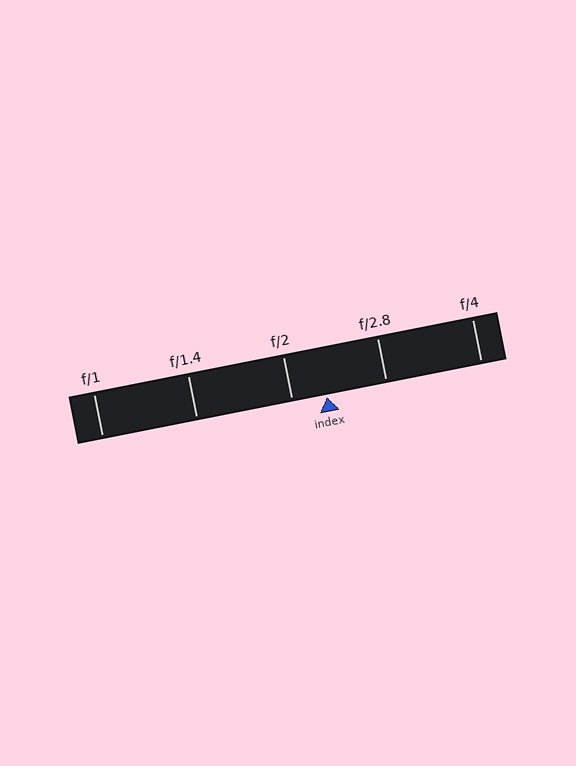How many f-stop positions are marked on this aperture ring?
There are 5 f-stop positions marked.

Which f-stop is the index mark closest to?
The index mark is closest to f/2.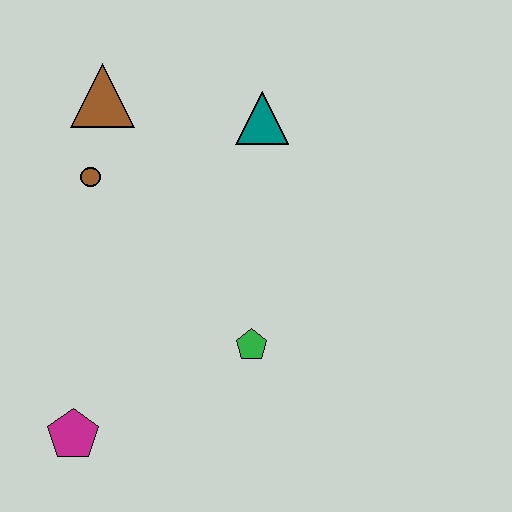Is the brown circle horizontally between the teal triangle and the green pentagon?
No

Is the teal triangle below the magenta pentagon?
No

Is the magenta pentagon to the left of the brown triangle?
Yes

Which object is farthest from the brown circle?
The magenta pentagon is farthest from the brown circle.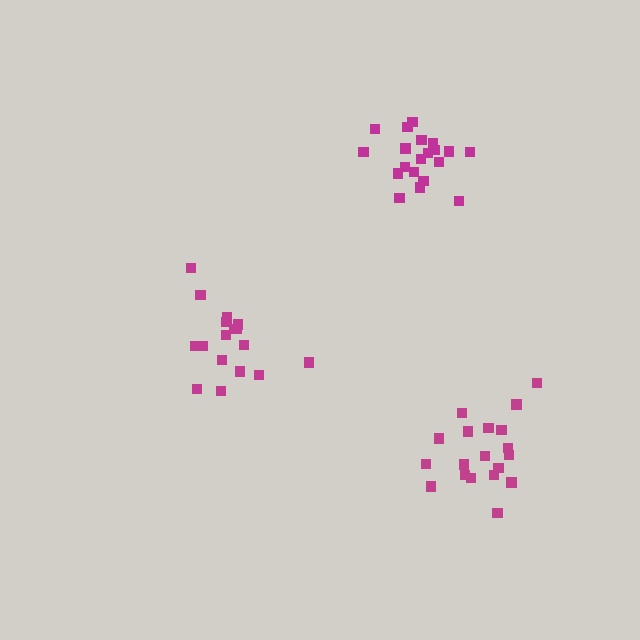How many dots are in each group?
Group 1: 17 dots, Group 2: 20 dots, Group 3: 19 dots (56 total).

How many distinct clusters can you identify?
There are 3 distinct clusters.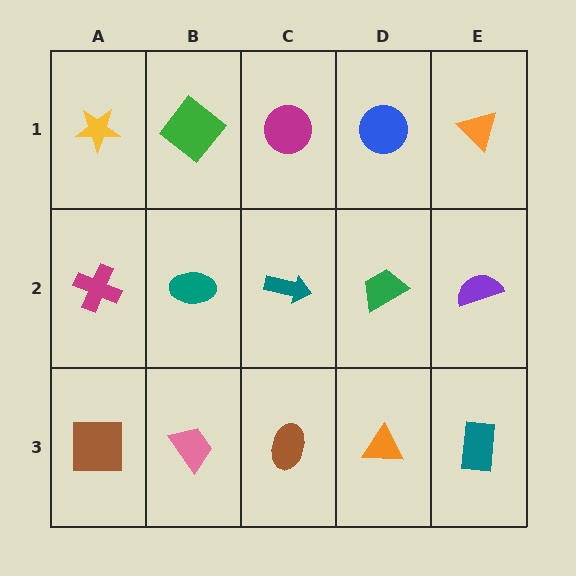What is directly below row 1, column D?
A green trapezoid.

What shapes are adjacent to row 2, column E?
An orange triangle (row 1, column E), a teal rectangle (row 3, column E), a green trapezoid (row 2, column D).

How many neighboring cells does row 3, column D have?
3.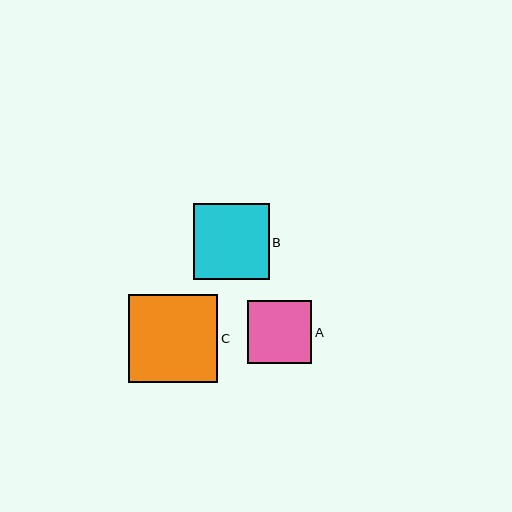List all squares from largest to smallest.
From largest to smallest: C, B, A.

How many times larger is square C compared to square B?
Square C is approximately 1.2 times the size of square B.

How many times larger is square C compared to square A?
Square C is approximately 1.4 times the size of square A.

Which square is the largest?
Square C is the largest with a size of approximately 89 pixels.